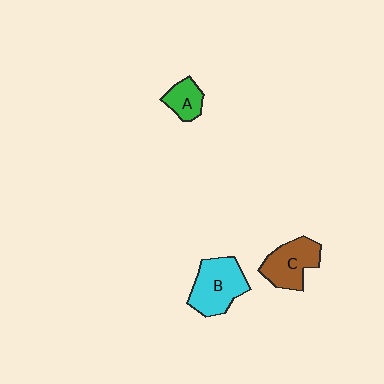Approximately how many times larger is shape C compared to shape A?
Approximately 1.8 times.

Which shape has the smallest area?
Shape A (green).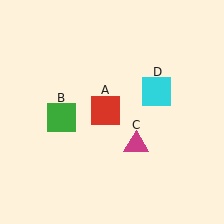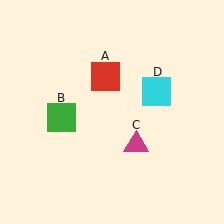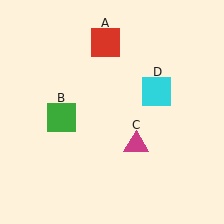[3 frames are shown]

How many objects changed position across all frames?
1 object changed position: red square (object A).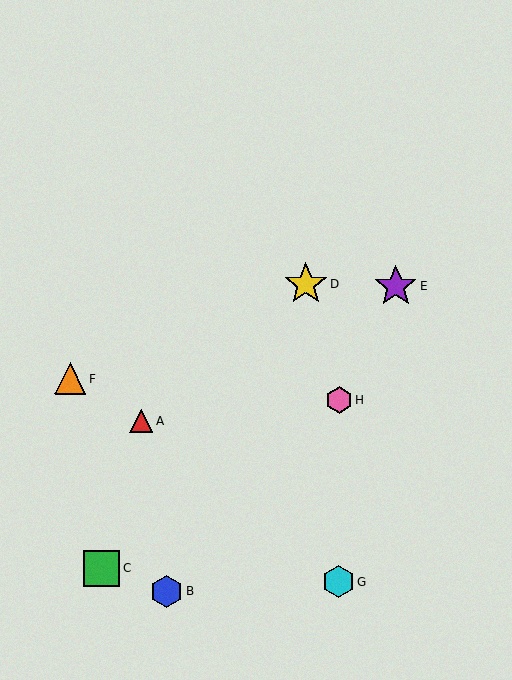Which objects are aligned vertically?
Objects G, H are aligned vertically.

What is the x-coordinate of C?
Object C is at x≈102.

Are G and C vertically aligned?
No, G is at x≈339 and C is at x≈102.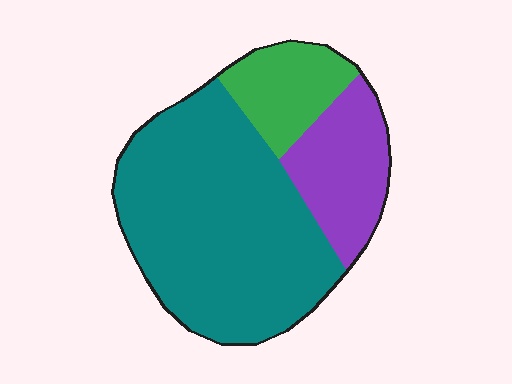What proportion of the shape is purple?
Purple covers roughly 20% of the shape.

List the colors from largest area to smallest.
From largest to smallest: teal, purple, green.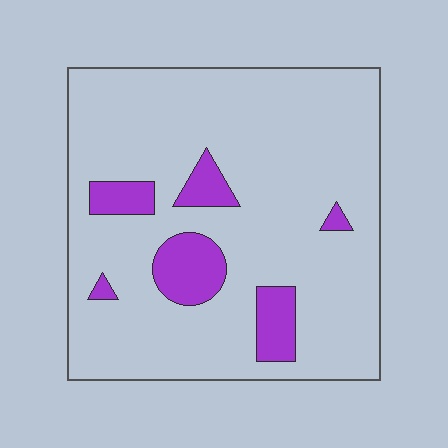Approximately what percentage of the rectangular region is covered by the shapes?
Approximately 15%.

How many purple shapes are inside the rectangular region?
6.